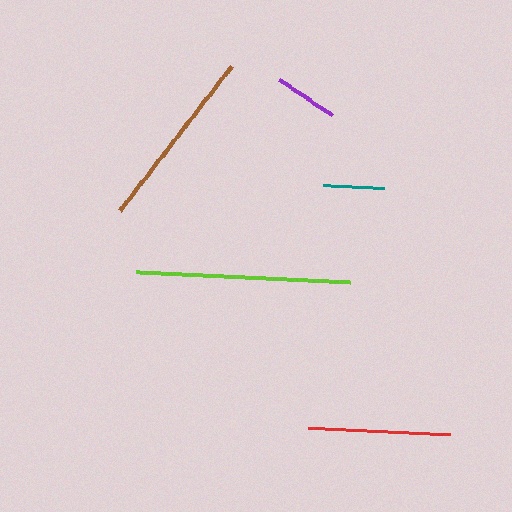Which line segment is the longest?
The lime line is the longest at approximately 214 pixels.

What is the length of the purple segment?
The purple segment is approximately 64 pixels long.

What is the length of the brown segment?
The brown segment is approximately 183 pixels long.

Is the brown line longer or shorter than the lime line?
The lime line is longer than the brown line.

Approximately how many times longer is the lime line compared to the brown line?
The lime line is approximately 1.2 times the length of the brown line.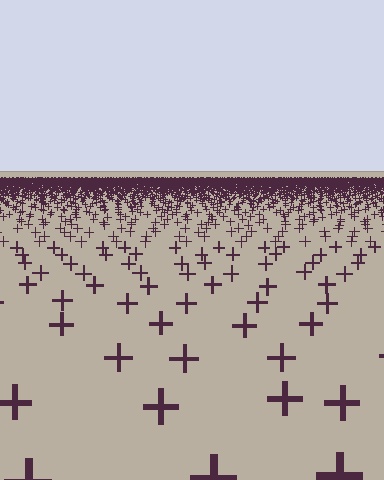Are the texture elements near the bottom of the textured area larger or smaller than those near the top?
Larger. Near the bottom, elements are closer to the viewer and appear at a bigger on-screen size.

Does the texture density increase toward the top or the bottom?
Density increases toward the top.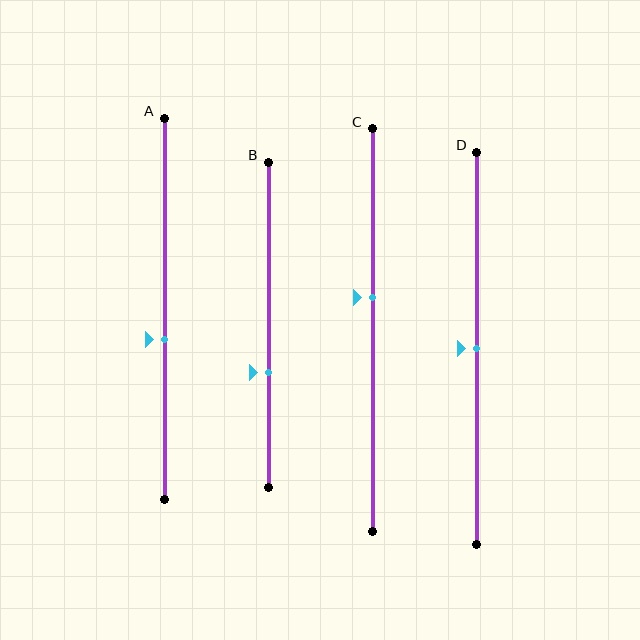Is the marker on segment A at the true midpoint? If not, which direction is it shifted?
No, the marker on segment A is shifted downward by about 8% of the segment length.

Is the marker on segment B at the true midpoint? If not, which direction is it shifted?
No, the marker on segment B is shifted downward by about 15% of the segment length.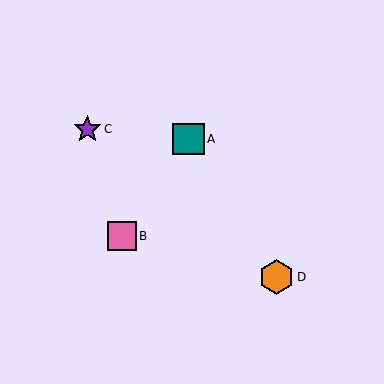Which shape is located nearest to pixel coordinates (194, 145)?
The teal square (labeled A) at (189, 139) is nearest to that location.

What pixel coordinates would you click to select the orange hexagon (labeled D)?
Click at (277, 277) to select the orange hexagon D.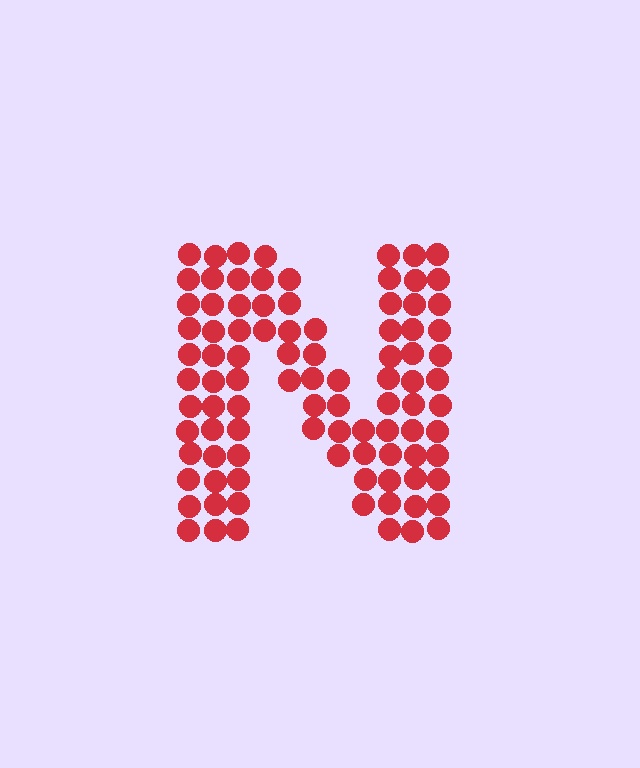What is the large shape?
The large shape is the letter N.